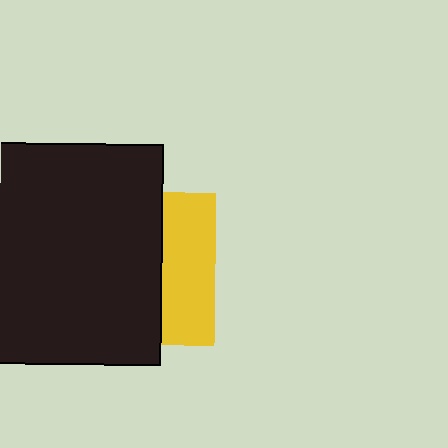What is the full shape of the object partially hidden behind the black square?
The partially hidden object is a yellow square.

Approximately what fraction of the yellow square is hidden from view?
Roughly 66% of the yellow square is hidden behind the black square.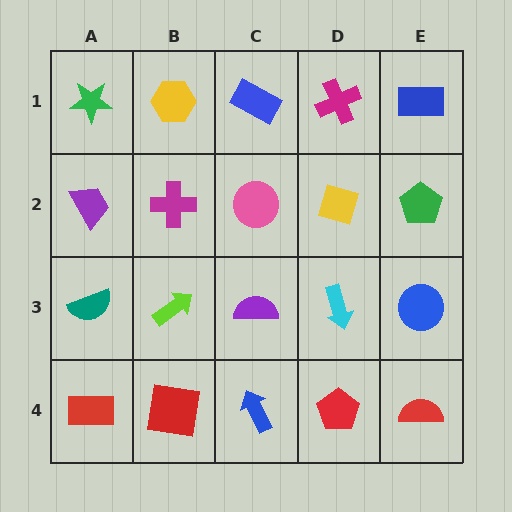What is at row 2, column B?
A magenta cross.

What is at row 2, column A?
A purple trapezoid.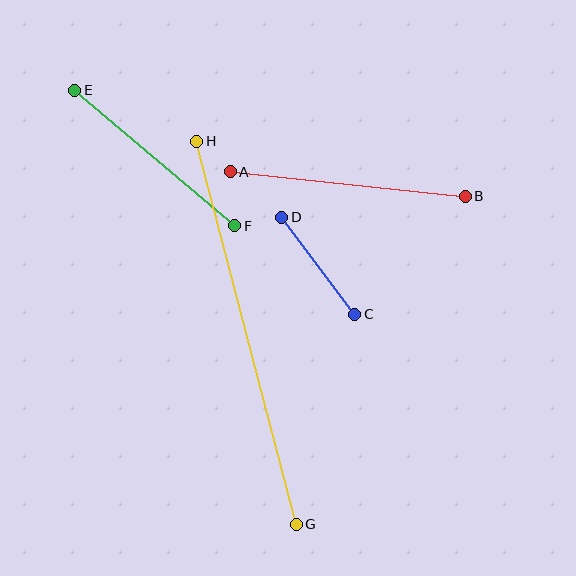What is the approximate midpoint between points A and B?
The midpoint is at approximately (348, 184) pixels.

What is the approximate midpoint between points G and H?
The midpoint is at approximately (247, 333) pixels.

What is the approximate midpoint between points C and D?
The midpoint is at approximately (318, 266) pixels.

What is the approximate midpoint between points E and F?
The midpoint is at approximately (155, 158) pixels.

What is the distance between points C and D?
The distance is approximately 121 pixels.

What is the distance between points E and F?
The distance is approximately 210 pixels.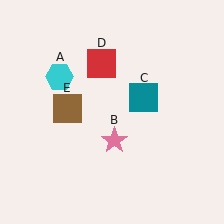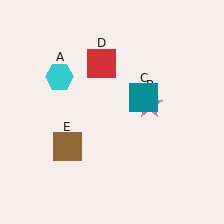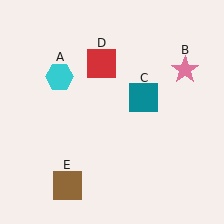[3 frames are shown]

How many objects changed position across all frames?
2 objects changed position: pink star (object B), brown square (object E).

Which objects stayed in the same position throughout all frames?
Cyan hexagon (object A) and teal square (object C) and red square (object D) remained stationary.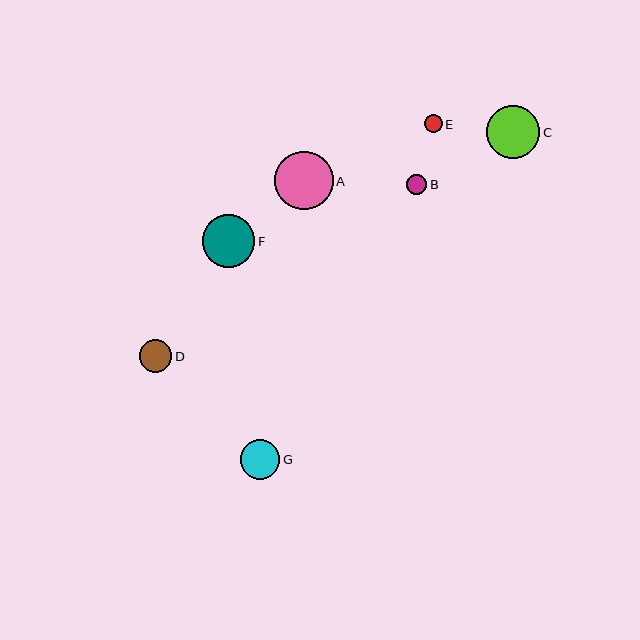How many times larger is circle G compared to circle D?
Circle G is approximately 1.2 times the size of circle D.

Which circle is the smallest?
Circle E is the smallest with a size of approximately 18 pixels.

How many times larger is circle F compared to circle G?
Circle F is approximately 1.3 times the size of circle G.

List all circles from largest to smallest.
From largest to smallest: A, C, F, G, D, B, E.